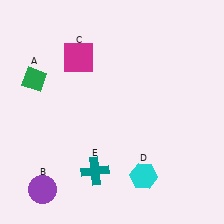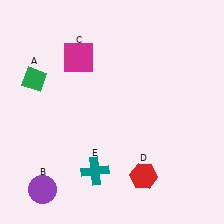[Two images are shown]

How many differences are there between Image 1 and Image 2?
There is 1 difference between the two images.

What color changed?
The hexagon (D) changed from cyan in Image 1 to red in Image 2.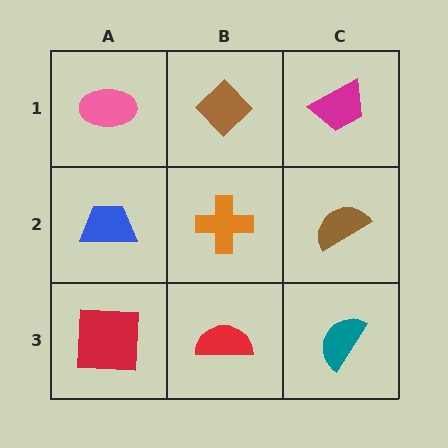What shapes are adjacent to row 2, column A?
A pink ellipse (row 1, column A), a red square (row 3, column A), an orange cross (row 2, column B).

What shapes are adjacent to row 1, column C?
A brown semicircle (row 2, column C), a brown diamond (row 1, column B).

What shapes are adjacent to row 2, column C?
A magenta trapezoid (row 1, column C), a teal semicircle (row 3, column C), an orange cross (row 2, column B).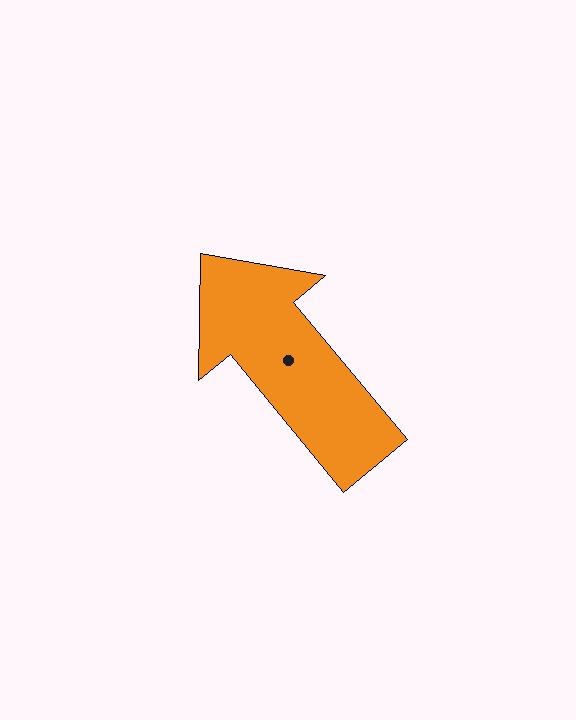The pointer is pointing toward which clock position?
Roughly 11 o'clock.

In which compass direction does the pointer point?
Northwest.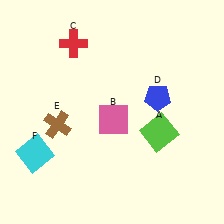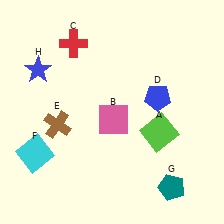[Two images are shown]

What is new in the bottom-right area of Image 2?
A teal pentagon (G) was added in the bottom-right area of Image 2.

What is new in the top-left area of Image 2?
A blue star (H) was added in the top-left area of Image 2.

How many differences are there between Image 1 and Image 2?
There are 2 differences between the two images.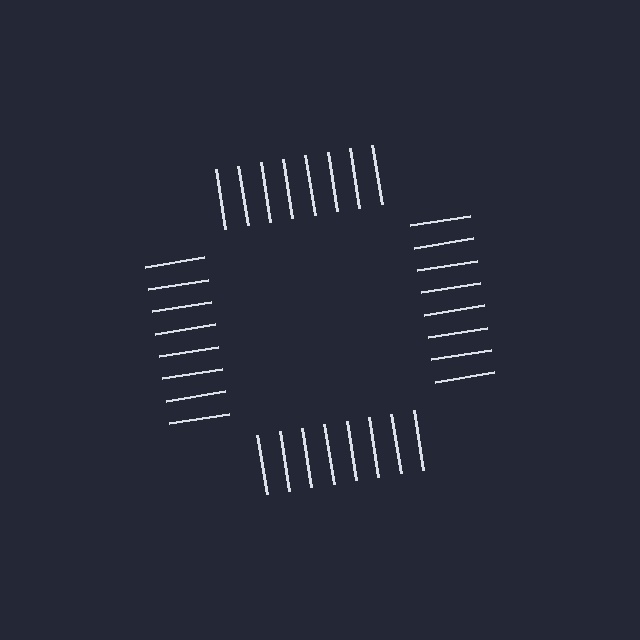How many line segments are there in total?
32 — 8 along each of the 4 edges.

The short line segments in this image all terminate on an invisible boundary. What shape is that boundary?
An illusory square — the line segments terminate on its edges but no continuous stroke is drawn.